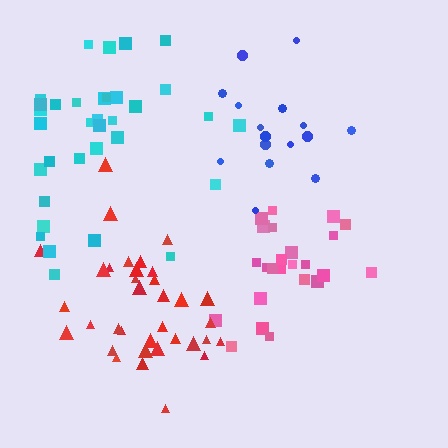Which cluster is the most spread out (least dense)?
Blue.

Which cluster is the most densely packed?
Red.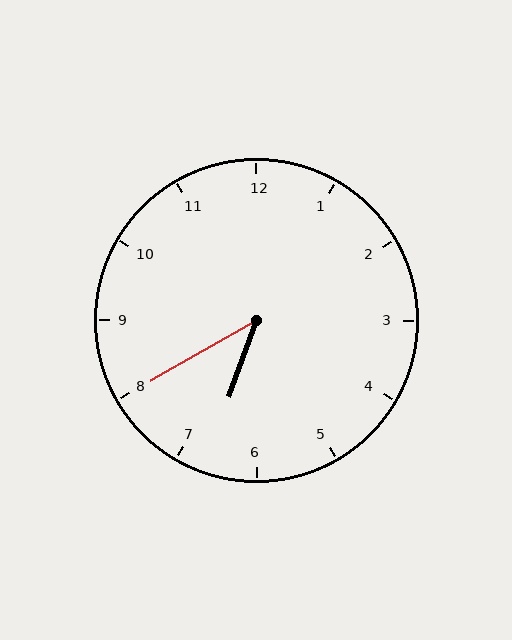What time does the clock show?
6:40.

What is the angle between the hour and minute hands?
Approximately 40 degrees.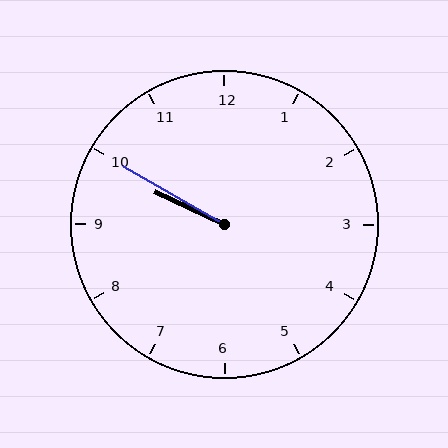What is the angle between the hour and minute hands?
Approximately 5 degrees.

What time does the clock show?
9:50.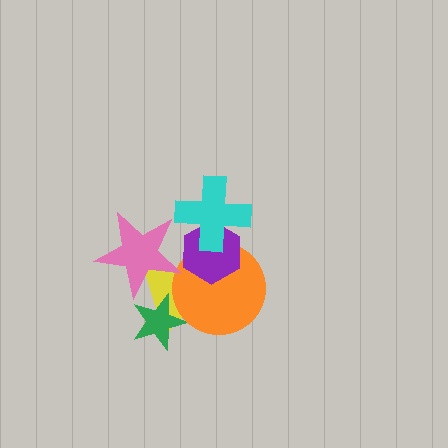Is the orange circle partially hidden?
Yes, it is partially covered by another shape.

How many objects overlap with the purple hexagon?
3 objects overlap with the purple hexagon.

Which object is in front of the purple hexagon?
The cyan cross is in front of the purple hexagon.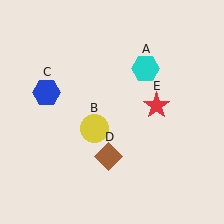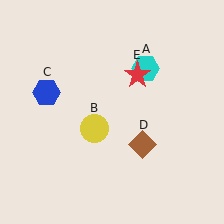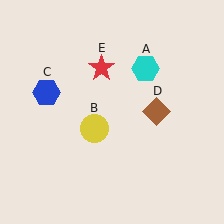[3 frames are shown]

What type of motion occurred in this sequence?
The brown diamond (object D), red star (object E) rotated counterclockwise around the center of the scene.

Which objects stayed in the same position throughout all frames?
Cyan hexagon (object A) and yellow circle (object B) and blue hexagon (object C) remained stationary.